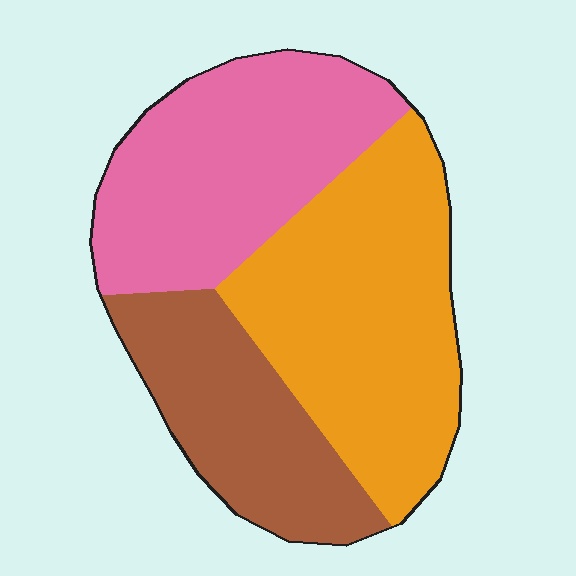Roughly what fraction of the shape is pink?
Pink takes up between a quarter and a half of the shape.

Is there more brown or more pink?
Pink.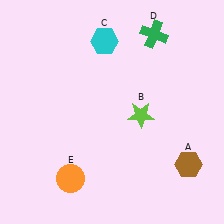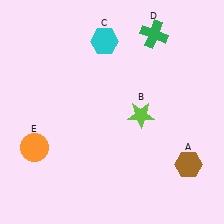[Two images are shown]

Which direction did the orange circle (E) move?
The orange circle (E) moved left.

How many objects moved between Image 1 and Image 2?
1 object moved between the two images.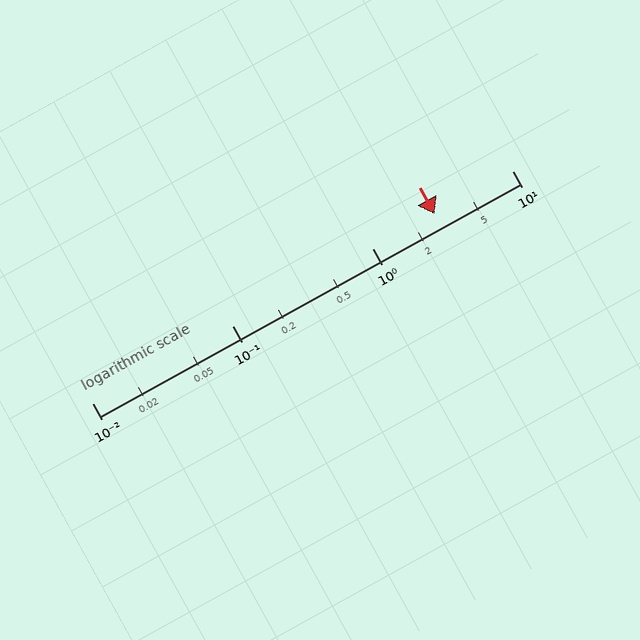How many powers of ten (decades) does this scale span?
The scale spans 3 decades, from 0.01 to 10.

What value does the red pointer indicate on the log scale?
The pointer indicates approximately 2.8.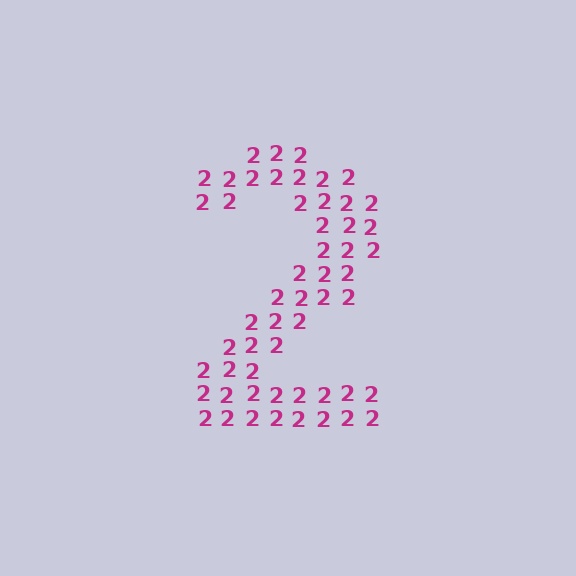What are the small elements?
The small elements are digit 2's.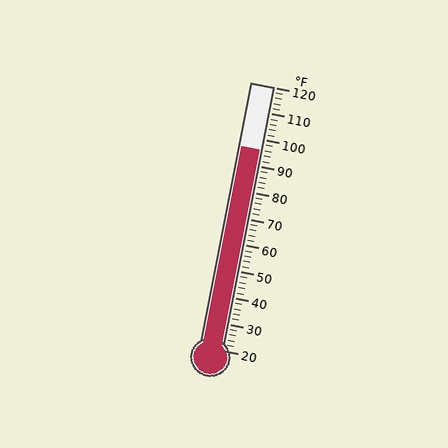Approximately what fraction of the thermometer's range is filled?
The thermometer is filled to approximately 75% of its range.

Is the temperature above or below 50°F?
The temperature is above 50°F.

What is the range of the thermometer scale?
The thermometer scale ranges from 20°F to 120°F.